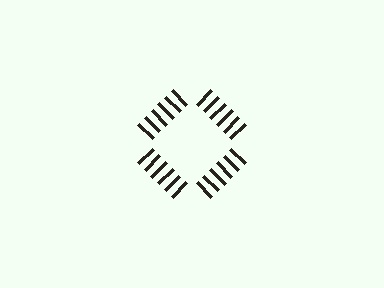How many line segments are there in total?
24 — 6 along each of the 4 edges.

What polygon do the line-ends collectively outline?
An illusory square — the line segments terminate on its edges but no continuous stroke is drawn.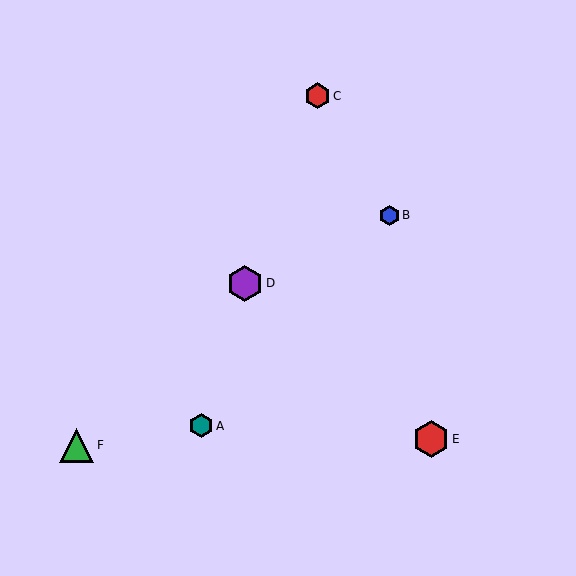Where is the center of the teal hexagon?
The center of the teal hexagon is at (201, 426).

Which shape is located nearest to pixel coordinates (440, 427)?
The red hexagon (labeled E) at (431, 439) is nearest to that location.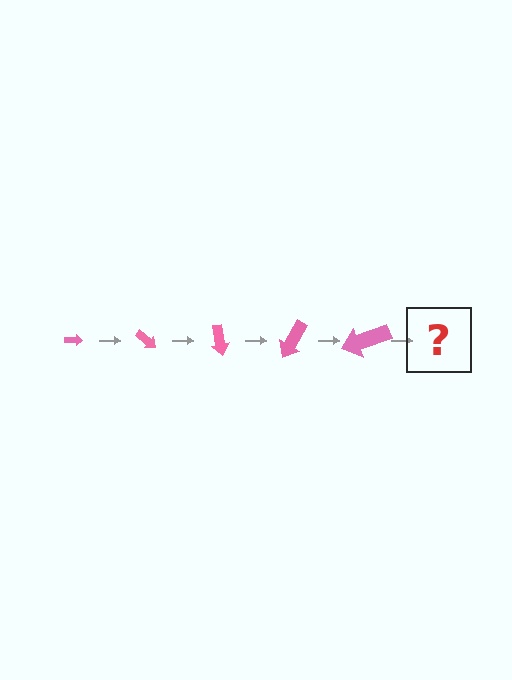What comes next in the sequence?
The next element should be an arrow, larger than the previous one and rotated 200 degrees from the start.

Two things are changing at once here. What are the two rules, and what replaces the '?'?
The two rules are that the arrow grows larger each step and it rotates 40 degrees each step. The '?' should be an arrow, larger than the previous one and rotated 200 degrees from the start.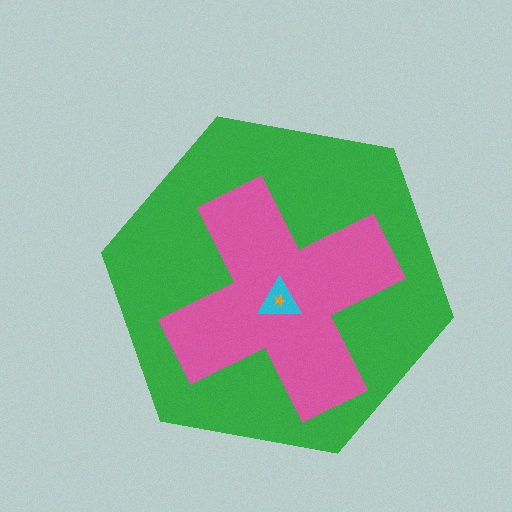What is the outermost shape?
The green hexagon.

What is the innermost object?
The orange star.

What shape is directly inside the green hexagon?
The pink cross.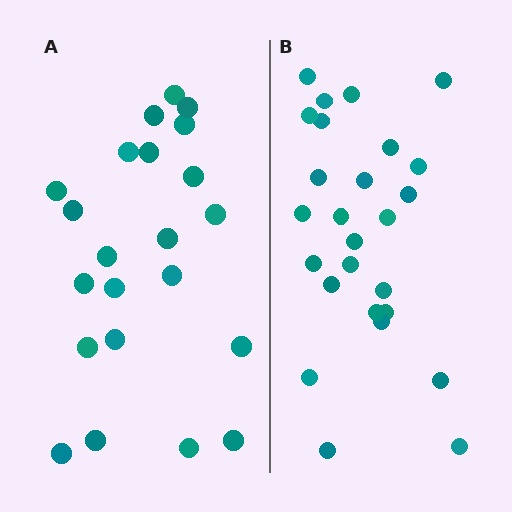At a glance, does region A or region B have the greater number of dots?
Region B (the right region) has more dots.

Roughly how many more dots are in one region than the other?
Region B has about 4 more dots than region A.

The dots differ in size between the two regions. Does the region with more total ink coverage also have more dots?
No. Region A has more total ink coverage because its dots are larger, but region B actually contains more individual dots. Total area can be misleading — the number of items is what matters here.